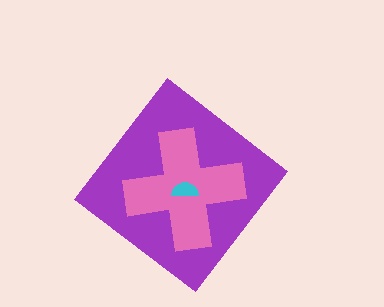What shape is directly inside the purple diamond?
The pink cross.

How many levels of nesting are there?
3.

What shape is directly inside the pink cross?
The cyan semicircle.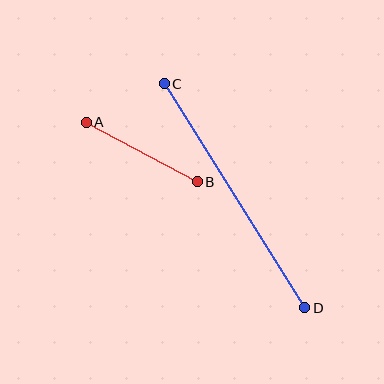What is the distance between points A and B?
The distance is approximately 126 pixels.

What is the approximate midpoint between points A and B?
The midpoint is at approximately (142, 152) pixels.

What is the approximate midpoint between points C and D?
The midpoint is at approximately (234, 196) pixels.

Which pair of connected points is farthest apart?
Points C and D are farthest apart.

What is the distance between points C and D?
The distance is approximately 264 pixels.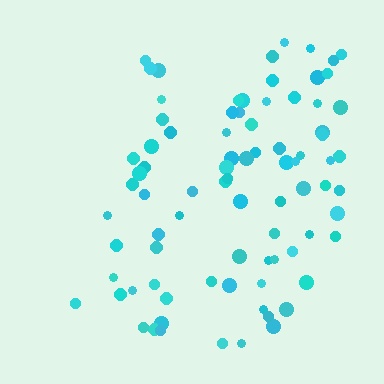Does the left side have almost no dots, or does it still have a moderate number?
Still a moderate number, just noticeably fewer than the right.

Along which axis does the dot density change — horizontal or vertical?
Horizontal.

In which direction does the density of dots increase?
From left to right, with the right side densest.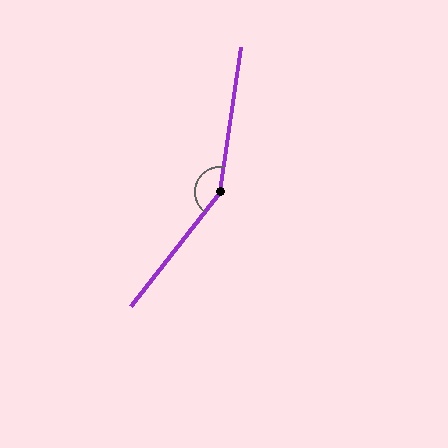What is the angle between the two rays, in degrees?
Approximately 150 degrees.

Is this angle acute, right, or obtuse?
It is obtuse.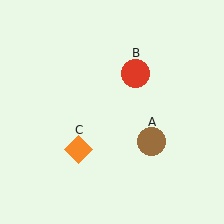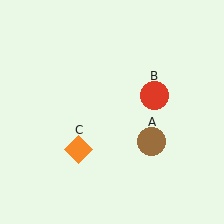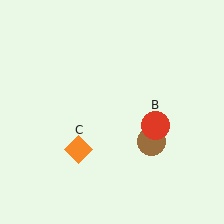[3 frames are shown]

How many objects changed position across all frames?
1 object changed position: red circle (object B).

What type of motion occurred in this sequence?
The red circle (object B) rotated clockwise around the center of the scene.